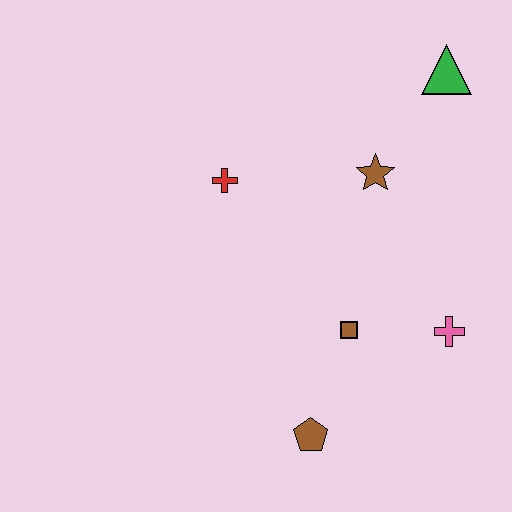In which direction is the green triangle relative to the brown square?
The green triangle is above the brown square.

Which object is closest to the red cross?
The brown star is closest to the red cross.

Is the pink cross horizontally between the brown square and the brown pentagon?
No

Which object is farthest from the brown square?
The green triangle is farthest from the brown square.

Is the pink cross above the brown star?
No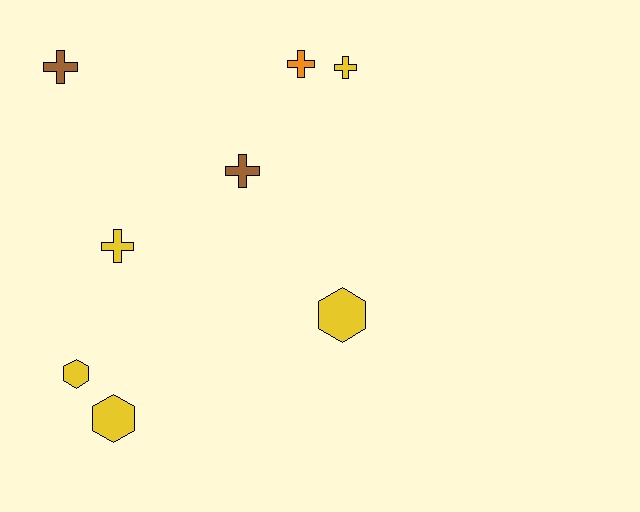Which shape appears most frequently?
Cross, with 5 objects.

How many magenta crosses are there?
There are no magenta crosses.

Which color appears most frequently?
Yellow, with 5 objects.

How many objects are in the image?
There are 8 objects.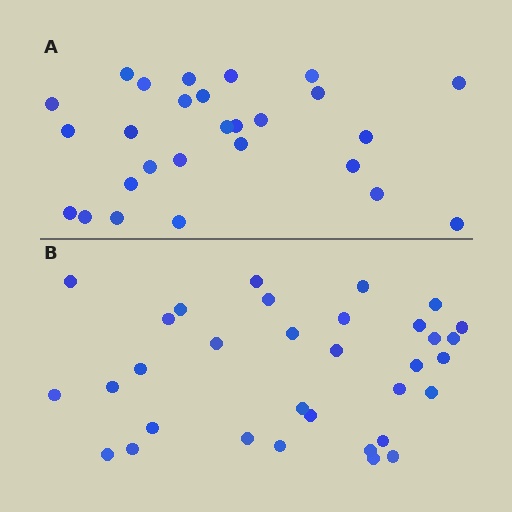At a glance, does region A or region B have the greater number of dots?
Region B (the bottom region) has more dots.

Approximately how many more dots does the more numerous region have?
Region B has about 6 more dots than region A.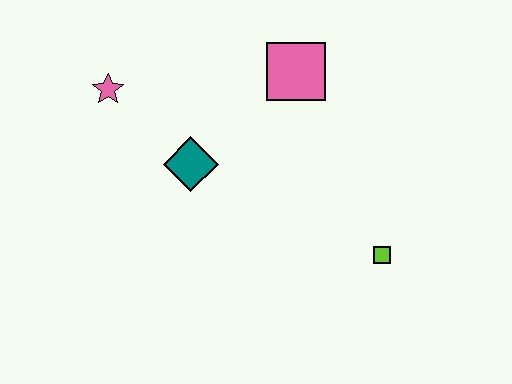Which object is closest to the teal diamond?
The pink star is closest to the teal diamond.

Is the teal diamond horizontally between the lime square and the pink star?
Yes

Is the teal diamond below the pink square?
Yes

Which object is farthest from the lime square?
The pink star is farthest from the lime square.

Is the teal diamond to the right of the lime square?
No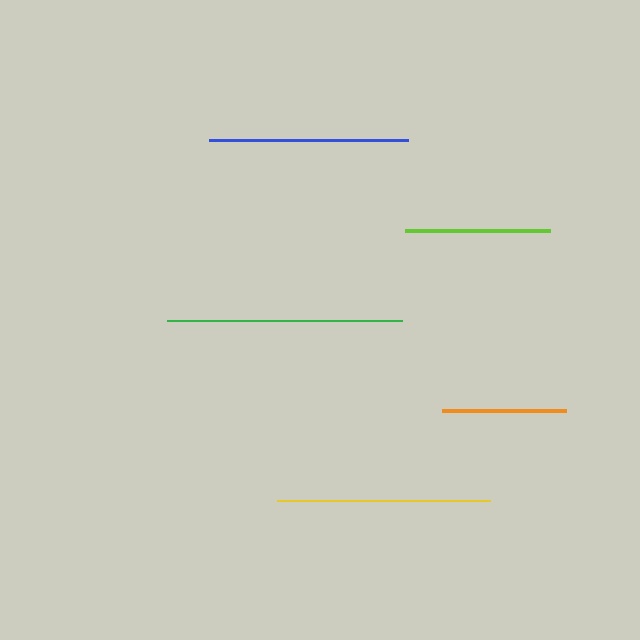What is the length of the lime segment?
The lime segment is approximately 145 pixels long.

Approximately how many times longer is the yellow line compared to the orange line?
The yellow line is approximately 1.7 times the length of the orange line.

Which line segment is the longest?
The green line is the longest at approximately 235 pixels.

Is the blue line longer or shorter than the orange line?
The blue line is longer than the orange line.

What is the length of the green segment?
The green segment is approximately 235 pixels long.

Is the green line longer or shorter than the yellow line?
The green line is longer than the yellow line.